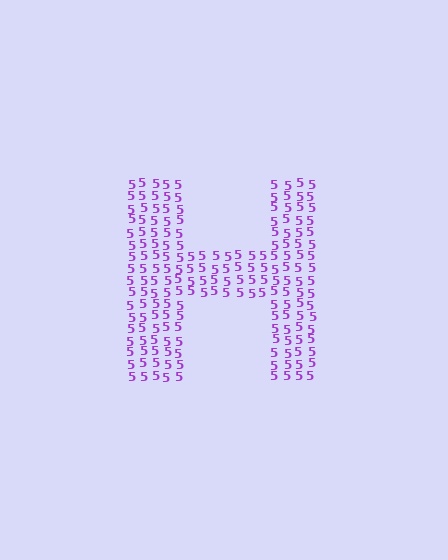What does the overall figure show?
The overall figure shows the letter H.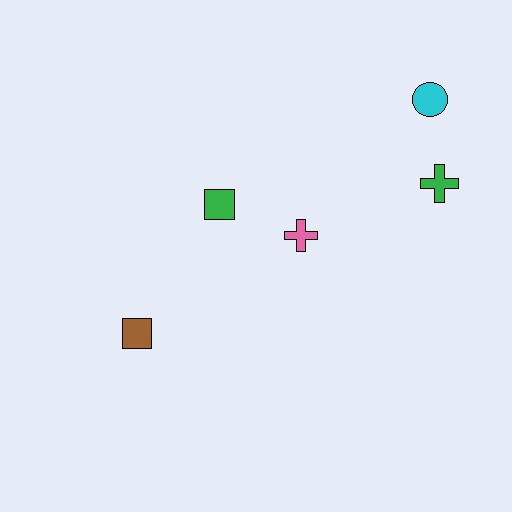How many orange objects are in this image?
There are no orange objects.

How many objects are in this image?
There are 5 objects.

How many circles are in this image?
There is 1 circle.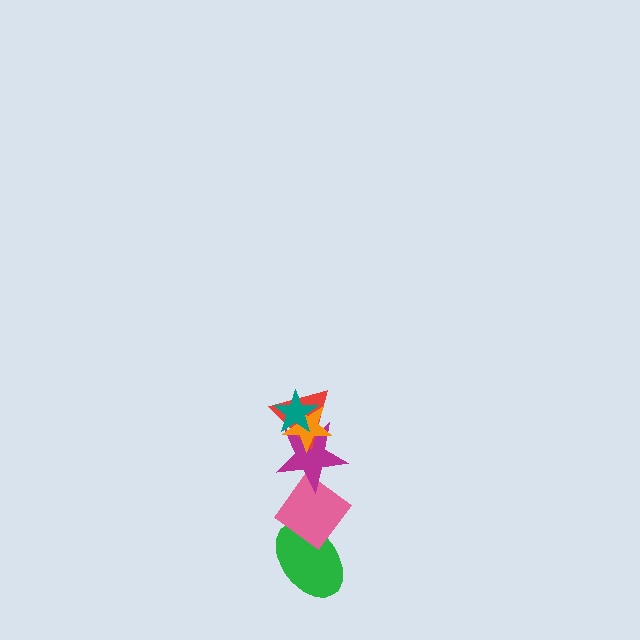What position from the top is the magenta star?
The magenta star is 4th from the top.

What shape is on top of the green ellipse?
The pink diamond is on top of the green ellipse.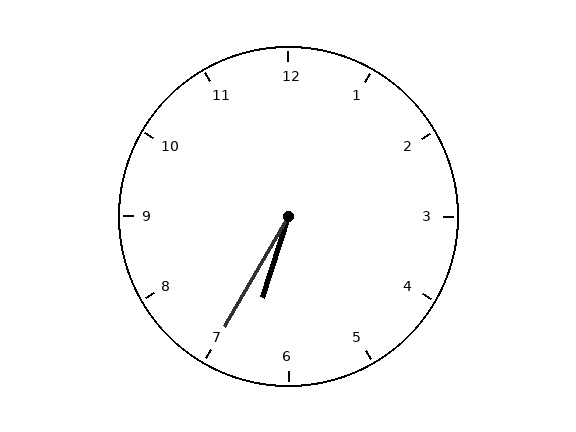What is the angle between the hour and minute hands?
Approximately 12 degrees.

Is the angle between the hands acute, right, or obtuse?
It is acute.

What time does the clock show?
6:35.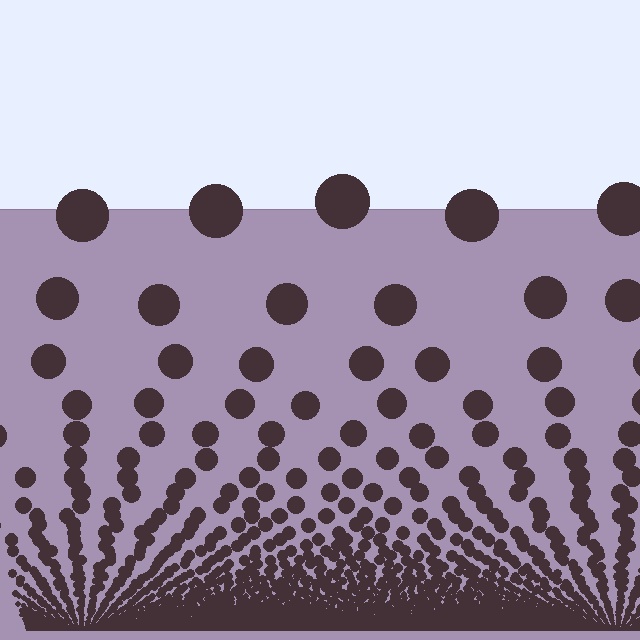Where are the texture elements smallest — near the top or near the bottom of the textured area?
Near the bottom.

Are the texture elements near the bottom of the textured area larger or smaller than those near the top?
Smaller. The gradient is inverted — elements near the bottom are smaller and denser.